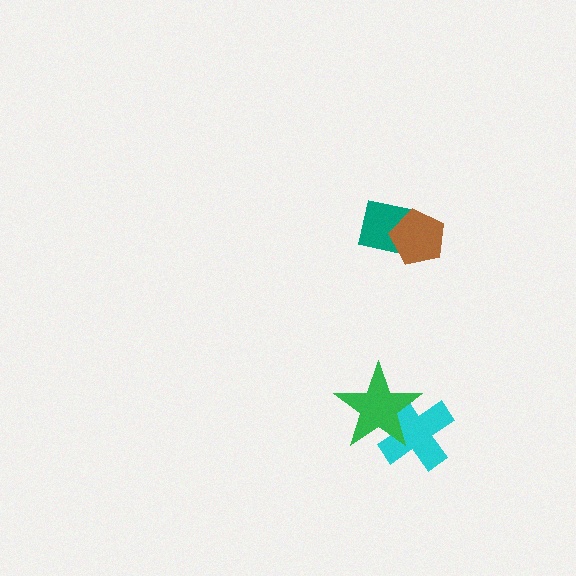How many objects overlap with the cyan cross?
1 object overlaps with the cyan cross.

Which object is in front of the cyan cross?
The green star is in front of the cyan cross.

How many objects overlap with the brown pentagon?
1 object overlaps with the brown pentagon.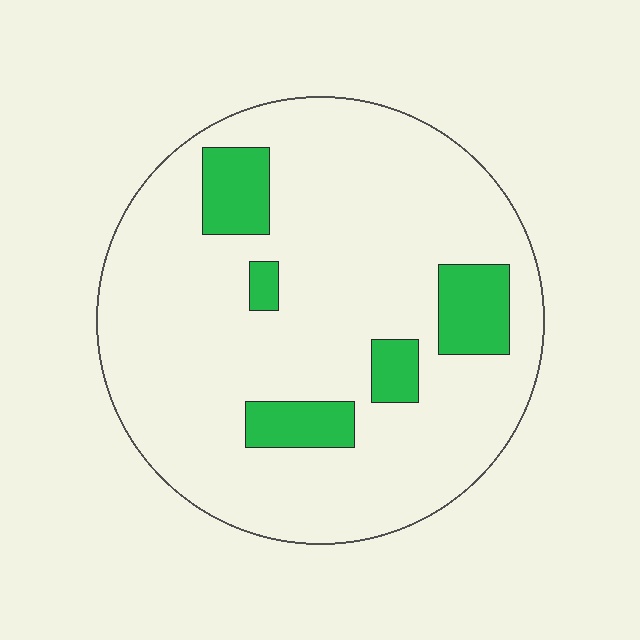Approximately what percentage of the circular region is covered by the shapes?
Approximately 15%.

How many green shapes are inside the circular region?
5.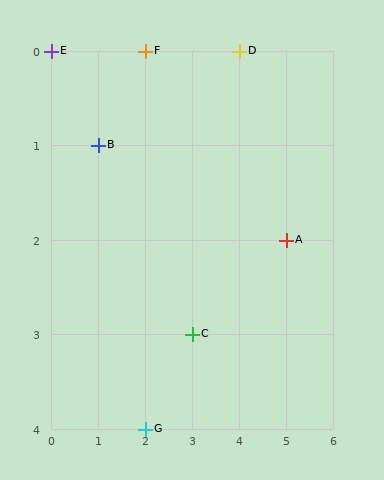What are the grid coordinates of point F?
Point F is at grid coordinates (2, 0).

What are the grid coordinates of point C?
Point C is at grid coordinates (3, 3).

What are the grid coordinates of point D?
Point D is at grid coordinates (4, 0).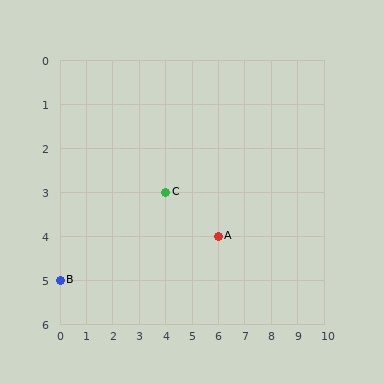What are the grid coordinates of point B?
Point B is at grid coordinates (0, 5).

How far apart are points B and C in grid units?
Points B and C are 4 columns and 2 rows apart (about 4.5 grid units diagonally).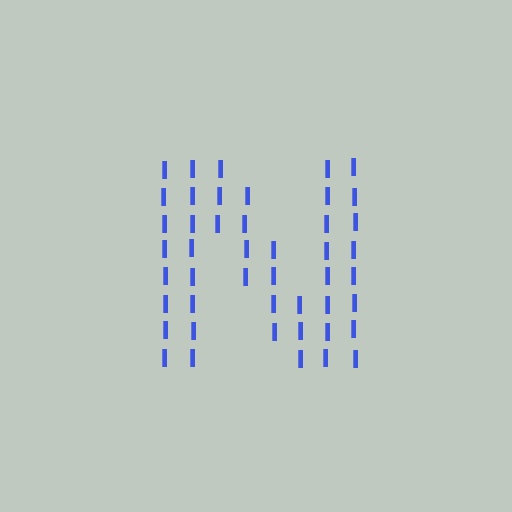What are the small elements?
The small elements are letter I's.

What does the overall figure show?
The overall figure shows the letter N.